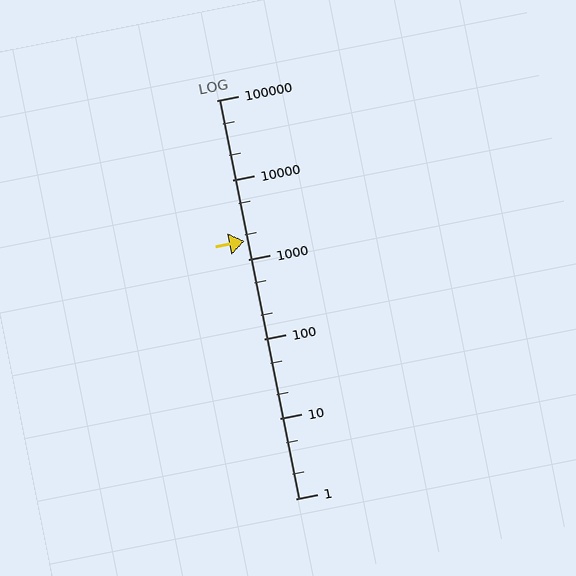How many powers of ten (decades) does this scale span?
The scale spans 5 decades, from 1 to 100000.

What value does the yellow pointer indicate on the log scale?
The pointer indicates approximately 1700.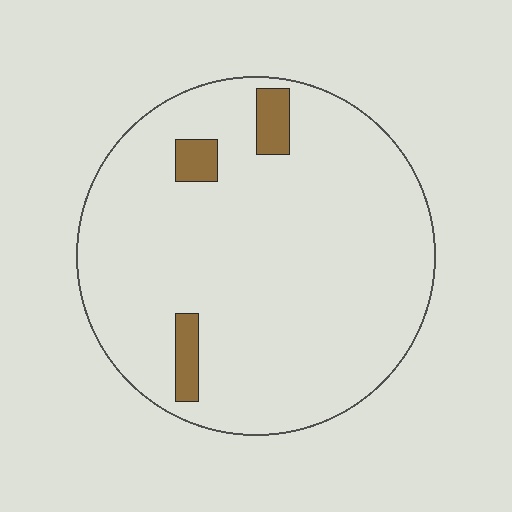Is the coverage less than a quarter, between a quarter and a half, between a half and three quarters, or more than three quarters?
Less than a quarter.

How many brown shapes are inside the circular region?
3.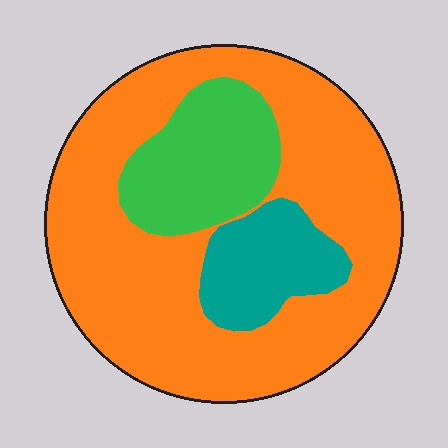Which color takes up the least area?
Teal, at roughly 15%.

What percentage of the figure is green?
Green covers around 20% of the figure.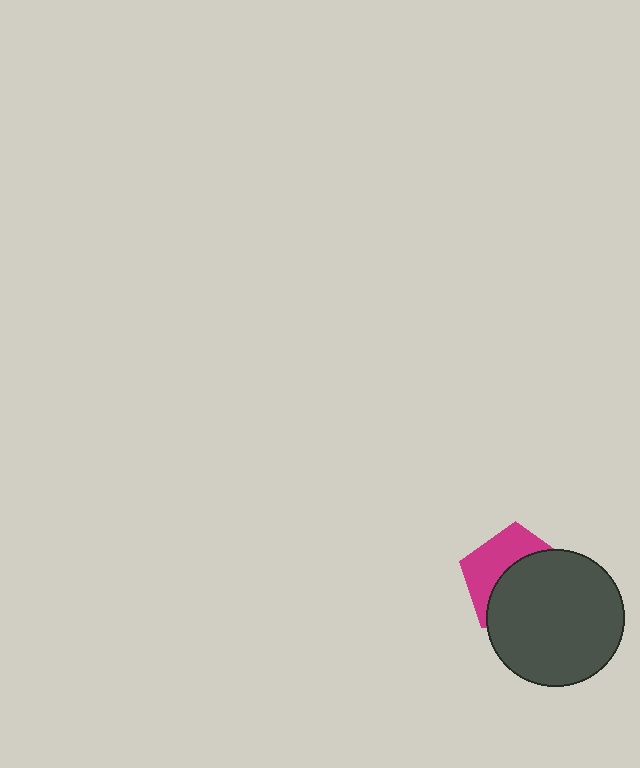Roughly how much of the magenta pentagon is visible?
A small part of it is visible (roughly 41%).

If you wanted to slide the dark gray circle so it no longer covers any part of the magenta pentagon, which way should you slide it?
Slide it toward the lower-right — that is the most direct way to separate the two shapes.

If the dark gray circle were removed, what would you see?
You would see the complete magenta pentagon.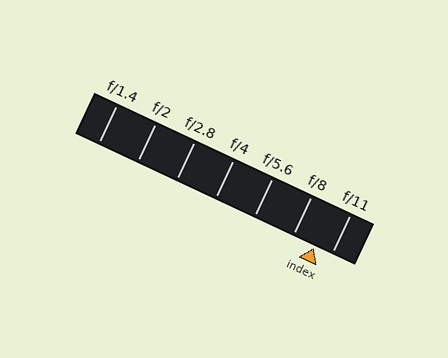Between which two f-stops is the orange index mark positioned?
The index mark is between f/8 and f/11.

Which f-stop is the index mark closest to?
The index mark is closest to f/11.